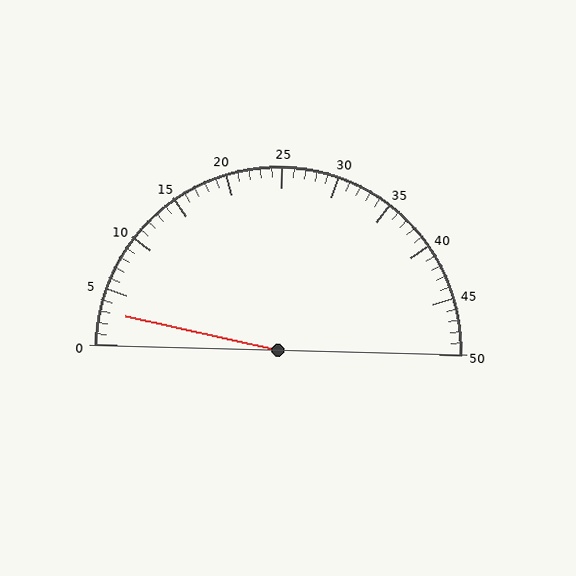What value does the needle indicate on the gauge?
The needle indicates approximately 3.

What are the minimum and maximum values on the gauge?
The gauge ranges from 0 to 50.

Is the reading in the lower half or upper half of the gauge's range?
The reading is in the lower half of the range (0 to 50).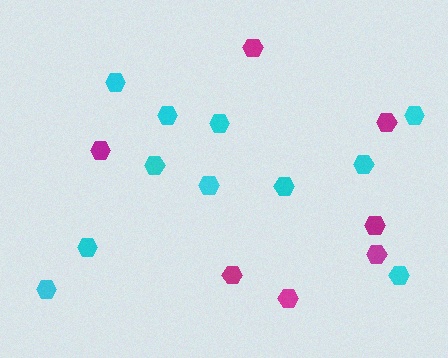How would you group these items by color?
There are 2 groups: one group of cyan hexagons (11) and one group of magenta hexagons (7).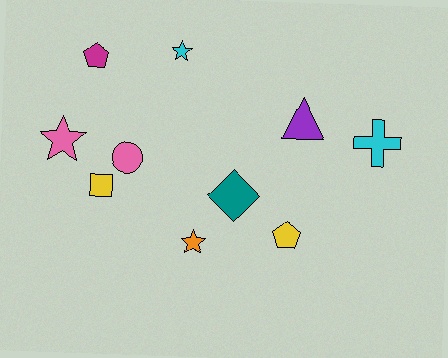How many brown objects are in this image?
There are no brown objects.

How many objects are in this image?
There are 10 objects.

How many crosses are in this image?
There is 1 cross.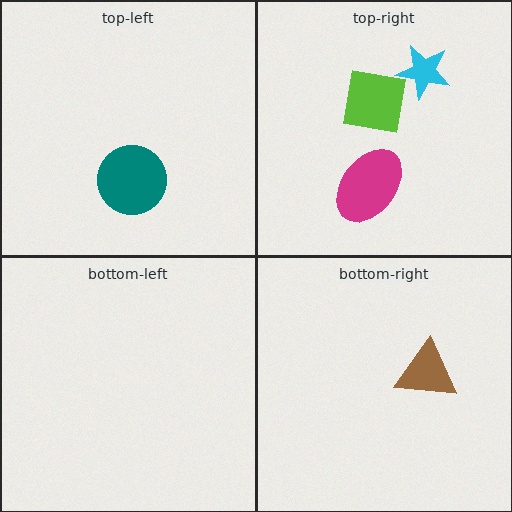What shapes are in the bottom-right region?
The brown triangle.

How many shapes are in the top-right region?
3.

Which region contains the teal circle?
The top-left region.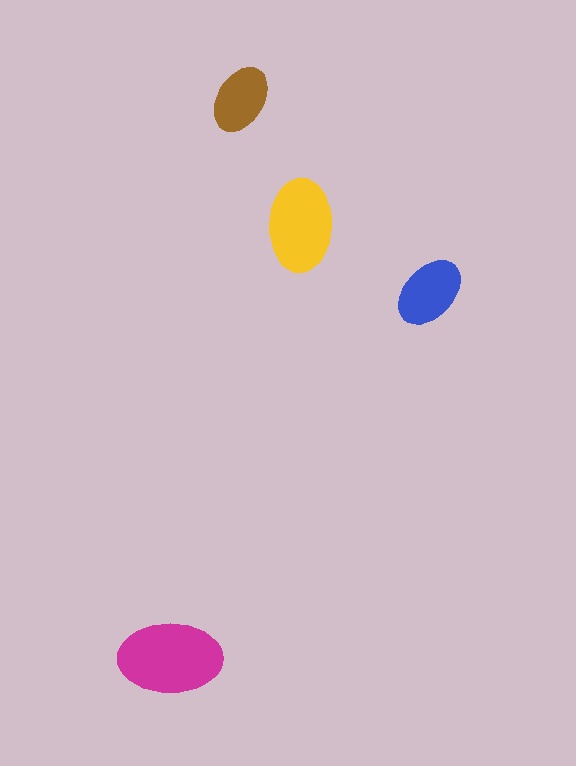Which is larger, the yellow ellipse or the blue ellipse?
The yellow one.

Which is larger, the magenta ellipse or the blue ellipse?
The magenta one.